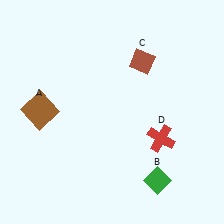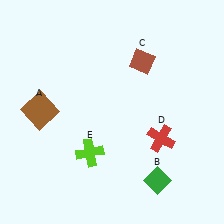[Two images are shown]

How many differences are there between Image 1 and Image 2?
There is 1 difference between the two images.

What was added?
A lime cross (E) was added in Image 2.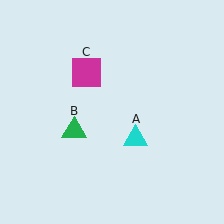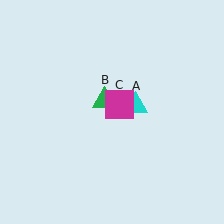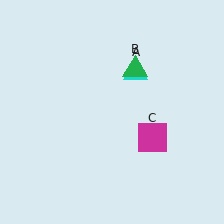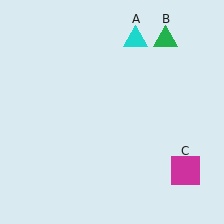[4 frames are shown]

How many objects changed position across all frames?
3 objects changed position: cyan triangle (object A), green triangle (object B), magenta square (object C).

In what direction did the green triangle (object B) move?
The green triangle (object B) moved up and to the right.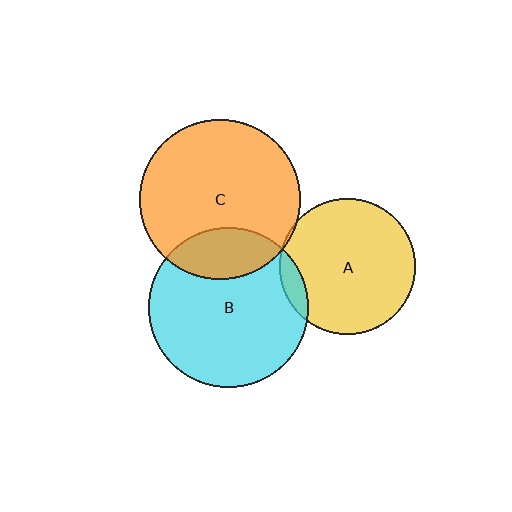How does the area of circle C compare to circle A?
Approximately 1.4 times.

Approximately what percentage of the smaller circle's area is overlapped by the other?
Approximately 10%.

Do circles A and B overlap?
Yes.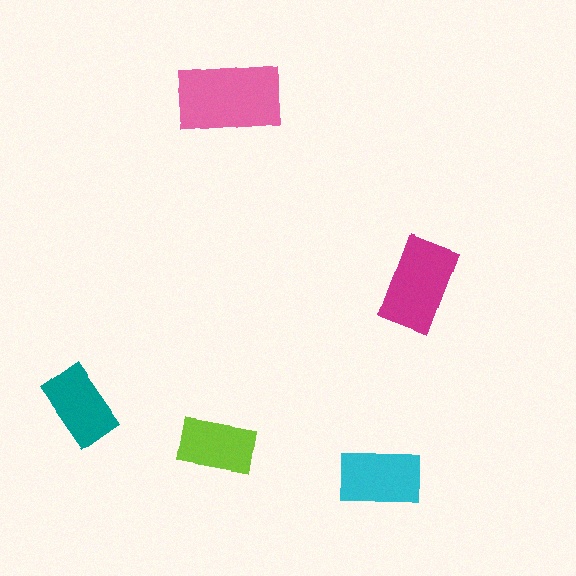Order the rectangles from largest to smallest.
the pink one, the magenta one, the cyan one, the teal one, the lime one.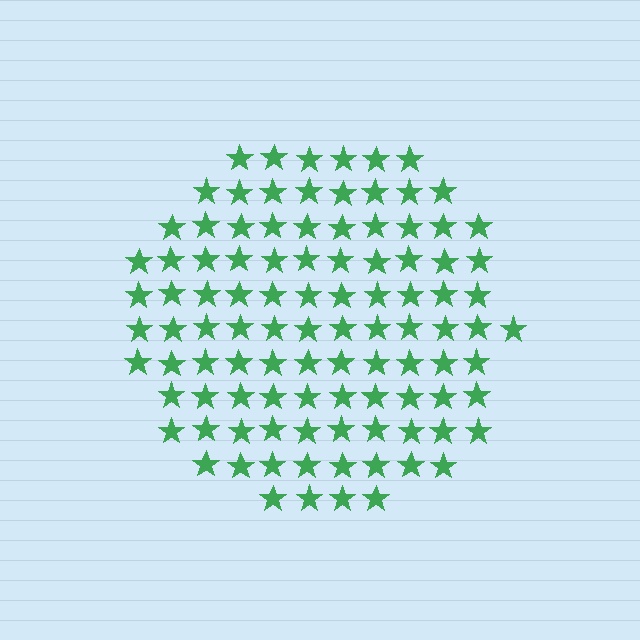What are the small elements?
The small elements are stars.